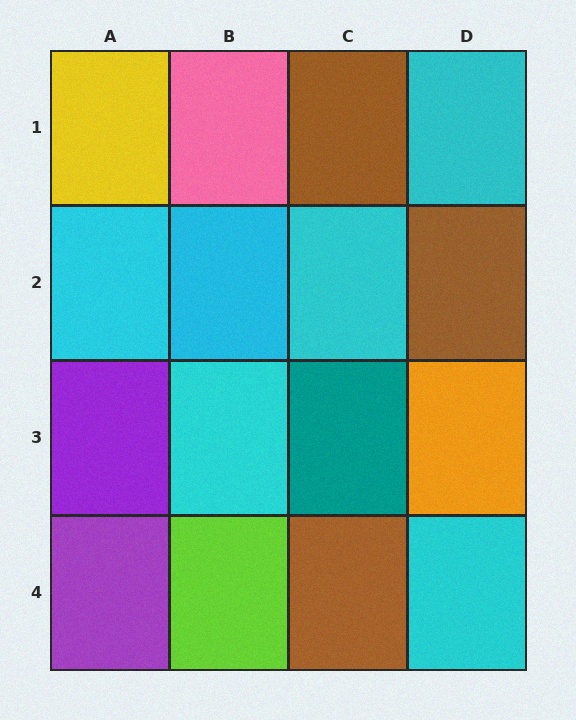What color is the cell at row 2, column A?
Cyan.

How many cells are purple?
2 cells are purple.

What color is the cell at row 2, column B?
Cyan.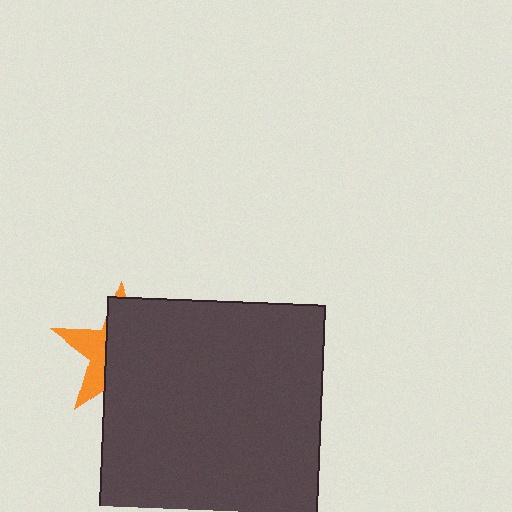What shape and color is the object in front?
The object in front is a dark gray rectangle.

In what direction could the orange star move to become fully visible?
The orange star could move left. That would shift it out from behind the dark gray rectangle entirely.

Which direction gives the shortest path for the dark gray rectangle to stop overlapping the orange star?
Moving right gives the shortest separation.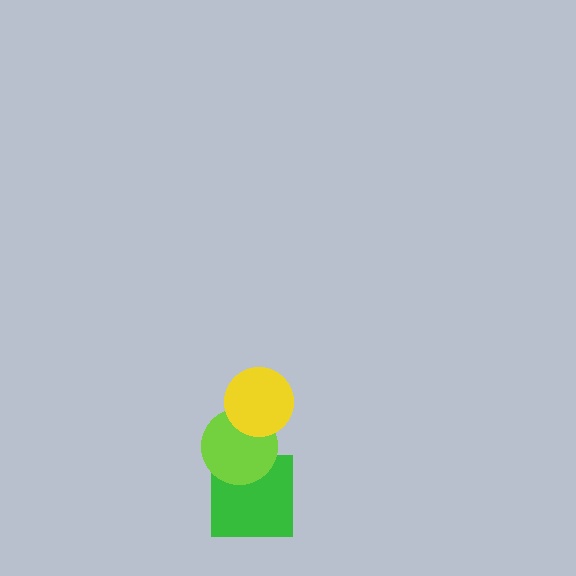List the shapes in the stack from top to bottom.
From top to bottom: the yellow circle, the lime circle, the green square.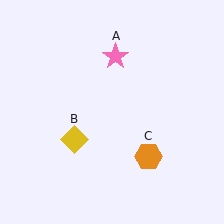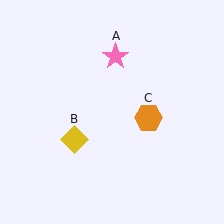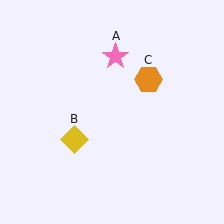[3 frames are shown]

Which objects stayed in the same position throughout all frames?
Pink star (object A) and yellow diamond (object B) remained stationary.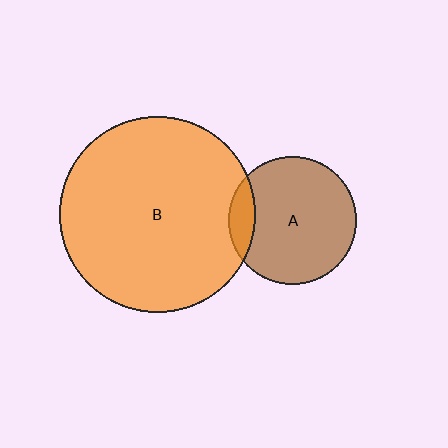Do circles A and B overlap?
Yes.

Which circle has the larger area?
Circle B (orange).